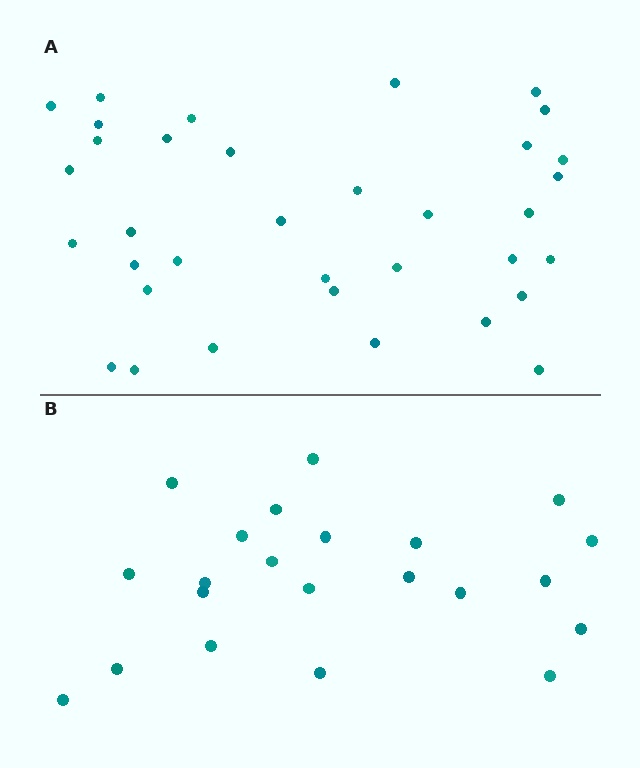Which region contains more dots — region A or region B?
Region A (the top region) has more dots.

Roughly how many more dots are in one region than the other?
Region A has approximately 15 more dots than region B.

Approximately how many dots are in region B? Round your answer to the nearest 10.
About 20 dots. (The exact count is 22, which rounds to 20.)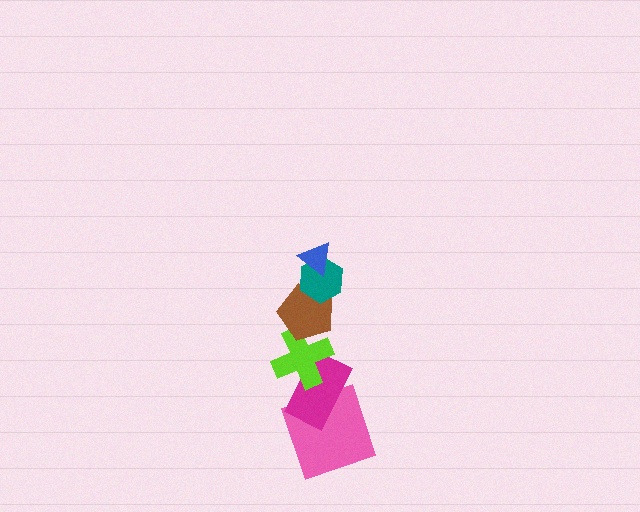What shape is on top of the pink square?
The magenta rectangle is on top of the pink square.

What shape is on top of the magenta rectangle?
The lime cross is on top of the magenta rectangle.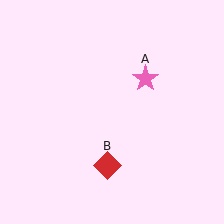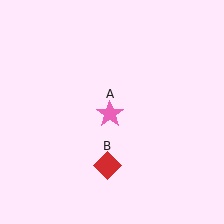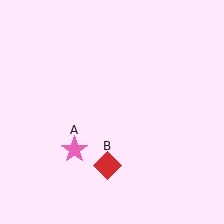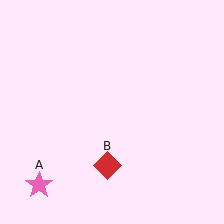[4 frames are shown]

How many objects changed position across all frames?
1 object changed position: pink star (object A).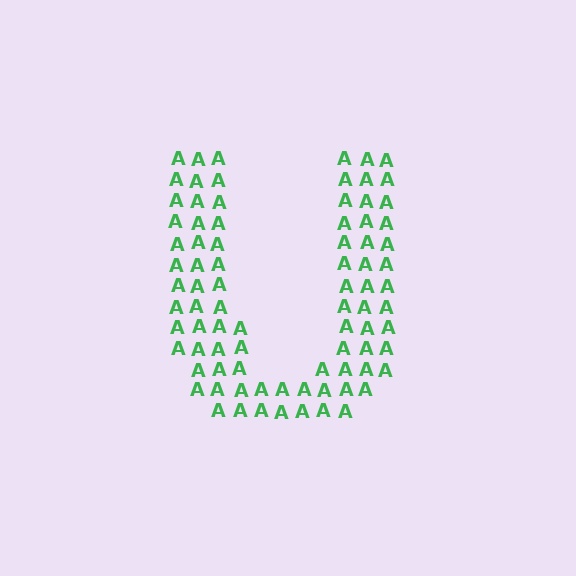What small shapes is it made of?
It is made of small letter A's.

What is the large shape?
The large shape is the letter U.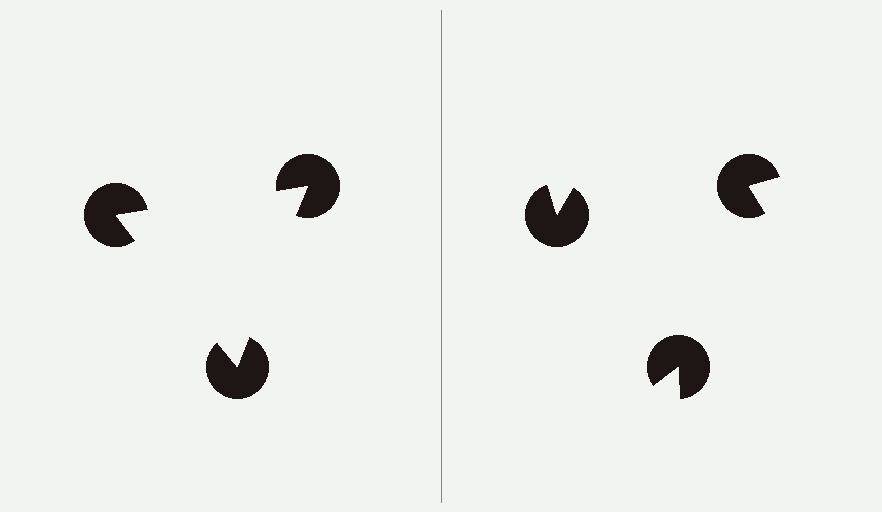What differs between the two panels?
The pac-man discs are positioned identically on both sides; only the wedge orientations differ. On the left they align to a triangle; on the right they are misaligned.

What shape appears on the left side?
An illusory triangle.